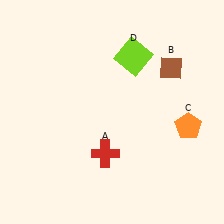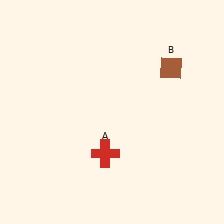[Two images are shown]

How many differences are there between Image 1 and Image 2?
There are 2 differences between the two images.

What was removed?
The orange pentagon (C), the lime square (D) were removed in Image 2.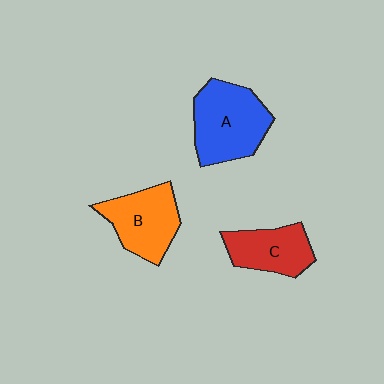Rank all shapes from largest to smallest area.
From largest to smallest: A (blue), B (orange), C (red).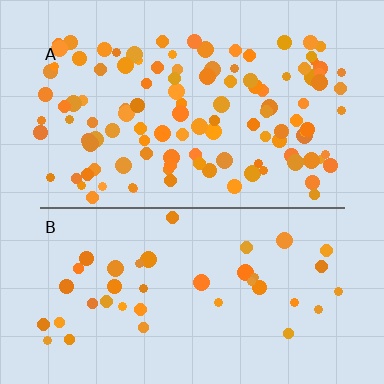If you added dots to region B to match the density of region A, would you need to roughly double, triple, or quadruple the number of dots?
Approximately triple.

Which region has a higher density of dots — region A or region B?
A (the top).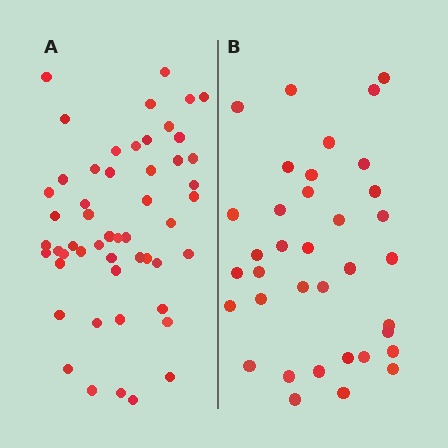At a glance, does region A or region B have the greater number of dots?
Region A (the left region) has more dots.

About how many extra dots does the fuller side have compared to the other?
Region A has approximately 15 more dots than region B.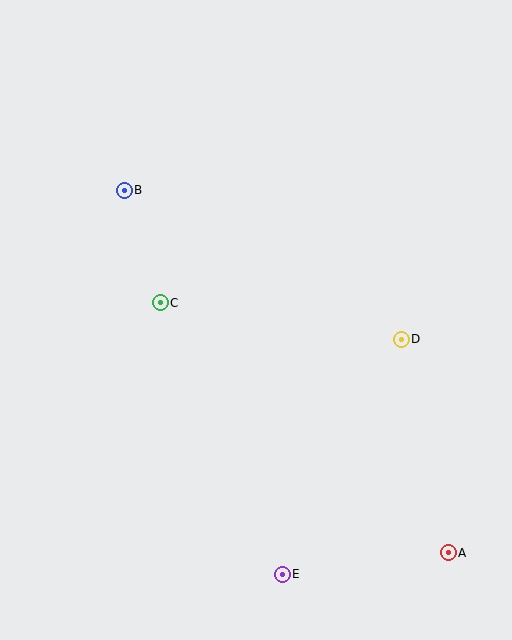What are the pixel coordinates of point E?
Point E is at (282, 574).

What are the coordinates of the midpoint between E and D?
The midpoint between E and D is at (342, 457).